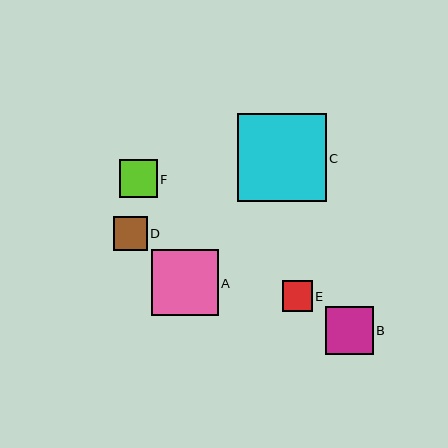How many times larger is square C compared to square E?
Square C is approximately 2.9 times the size of square E.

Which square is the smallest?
Square E is the smallest with a size of approximately 30 pixels.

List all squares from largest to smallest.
From largest to smallest: C, A, B, F, D, E.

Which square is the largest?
Square C is the largest with a size of approximately 88 pixels.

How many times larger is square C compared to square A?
Square C is approximately 1.3 times the size of square A.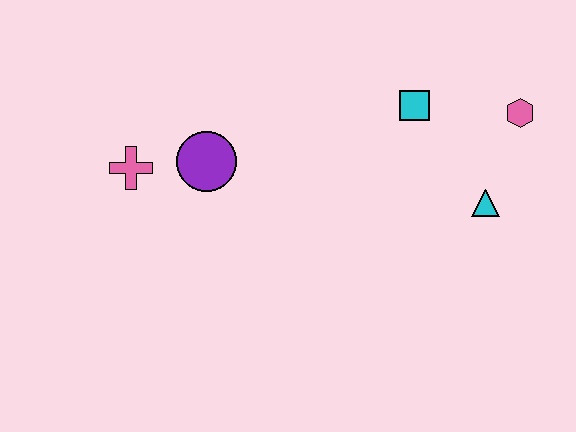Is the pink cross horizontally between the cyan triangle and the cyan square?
No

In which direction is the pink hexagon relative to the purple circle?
The pink hexagon is to the right of the purple circle.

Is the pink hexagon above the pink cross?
Yes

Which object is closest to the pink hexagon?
The cyan triangle is closest to the pink hexagon.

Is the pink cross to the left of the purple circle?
Yes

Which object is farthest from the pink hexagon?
The pink cross is farthest from the pink hexagon.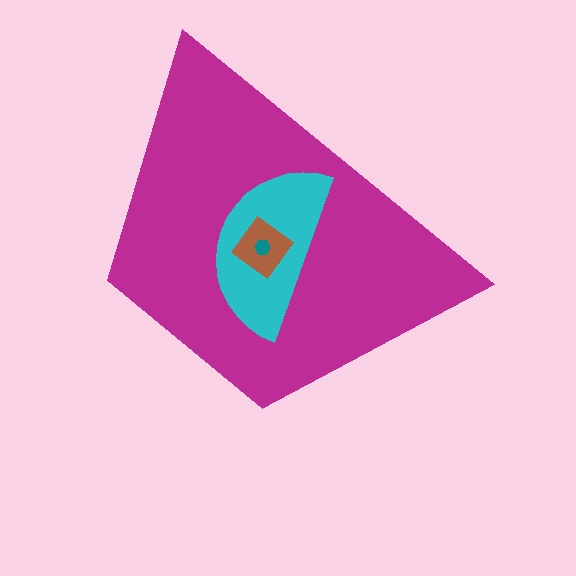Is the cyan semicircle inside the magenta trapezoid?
Yes.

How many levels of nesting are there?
4.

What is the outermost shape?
The magenta trapezoid.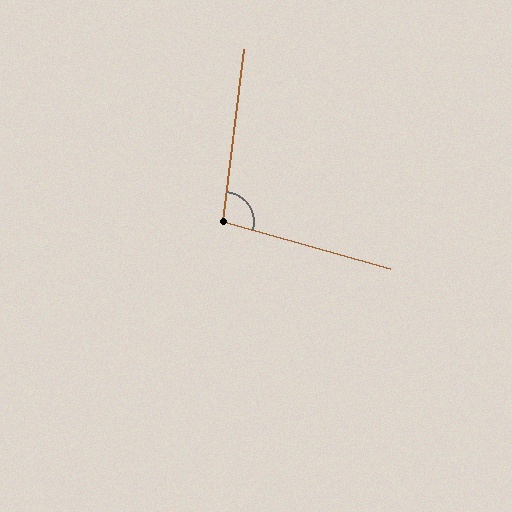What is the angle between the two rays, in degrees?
Approximately 99 degrees.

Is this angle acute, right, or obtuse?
It is obtuse.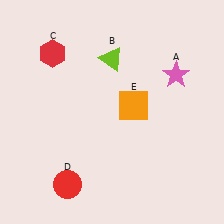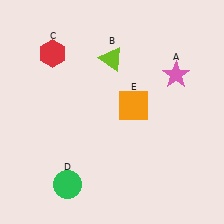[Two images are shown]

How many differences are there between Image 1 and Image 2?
There is 1 difference between the two images.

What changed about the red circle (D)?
In Image 1, D is red. In Image 2, it changed to green.